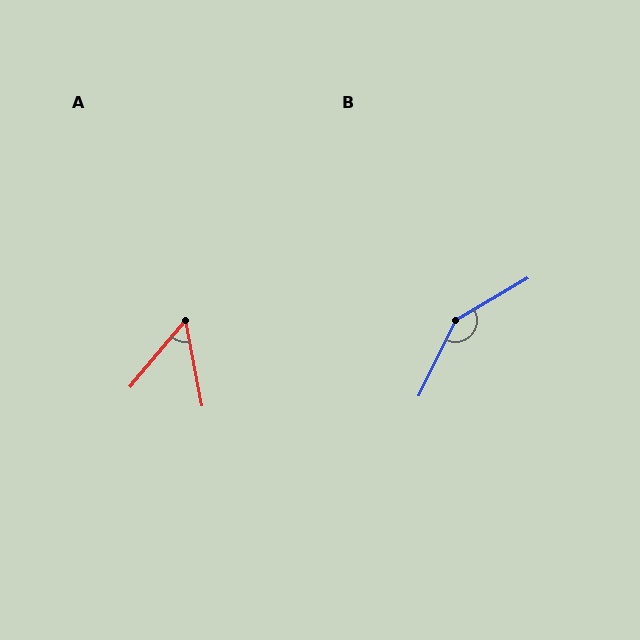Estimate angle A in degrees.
Approximately 50 degrees.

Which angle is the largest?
B, at approximately 146 degrees.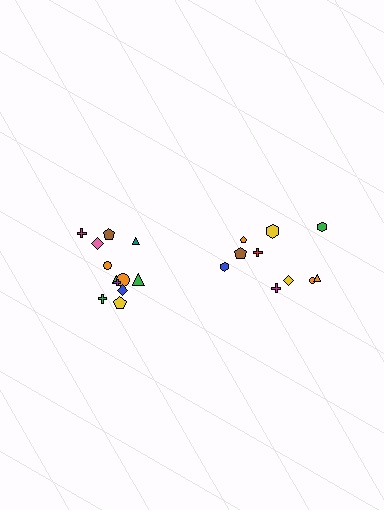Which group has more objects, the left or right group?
The left group.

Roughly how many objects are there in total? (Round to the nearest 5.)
Roughly 20 objects in total.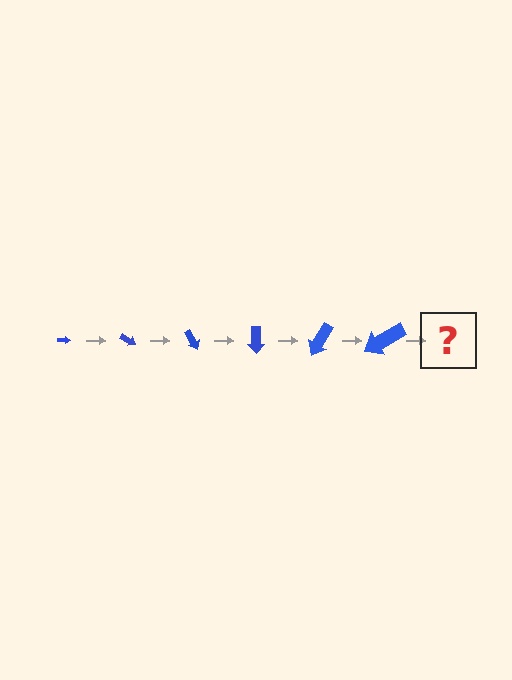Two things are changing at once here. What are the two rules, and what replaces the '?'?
The two rules are that the arrow grows larger each step and it rotates 30 degrees each step. The '?' should be an arrow, larger than the previous one and rotated 180 degrees from the start.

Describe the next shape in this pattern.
It should be an arrow, larger than the previous one and rotated 180 degrees from the start.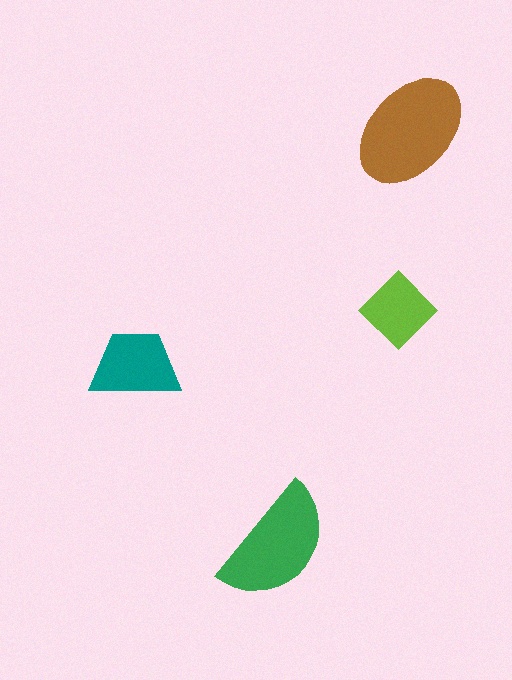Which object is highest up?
The brown ellipse is topmost.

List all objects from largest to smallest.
The brown ellipse, the green semicircle, the teal trapezoid, the lime diamond.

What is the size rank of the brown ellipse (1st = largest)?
1st.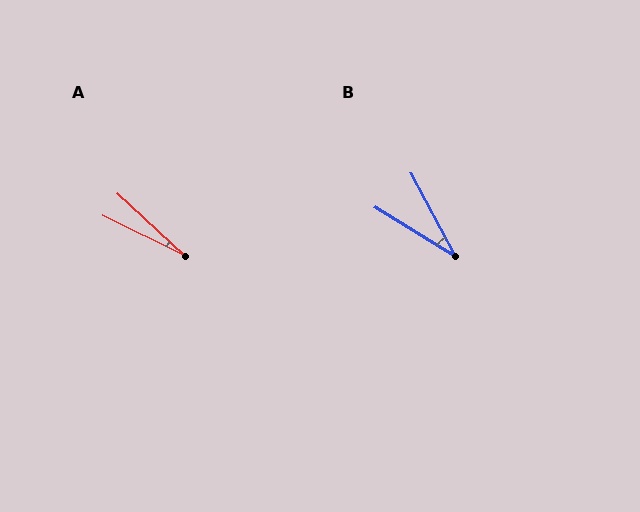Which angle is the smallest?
A, at approximately 17 degrees.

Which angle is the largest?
B, at approximately 31 degrees.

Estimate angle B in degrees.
Approximately 31 degrees.